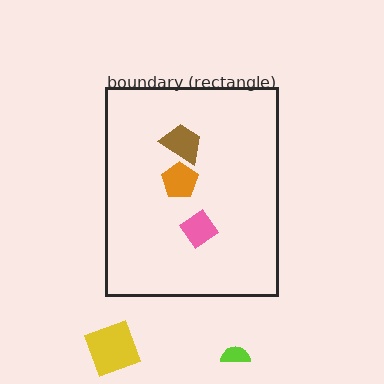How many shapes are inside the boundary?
3 inside, 2 outside.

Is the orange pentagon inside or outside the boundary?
Inside.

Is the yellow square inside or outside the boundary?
Outside.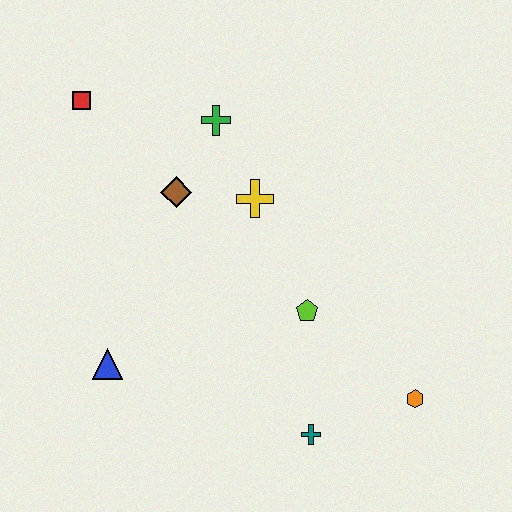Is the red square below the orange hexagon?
No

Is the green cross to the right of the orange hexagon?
No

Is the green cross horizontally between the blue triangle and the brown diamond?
No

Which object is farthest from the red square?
The orange hexagon is farthest from the red square.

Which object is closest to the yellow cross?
The brown diamond is closest to the yellow cross.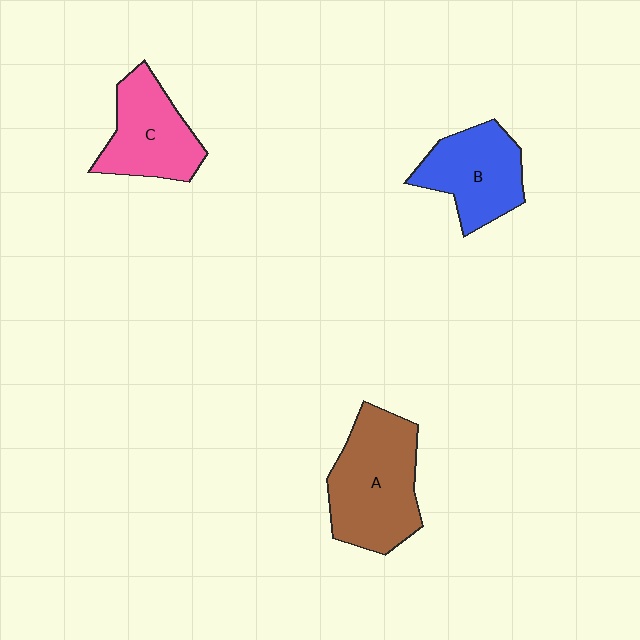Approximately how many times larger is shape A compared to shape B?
Approximately 1.4 times.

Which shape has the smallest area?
Shape C (pink).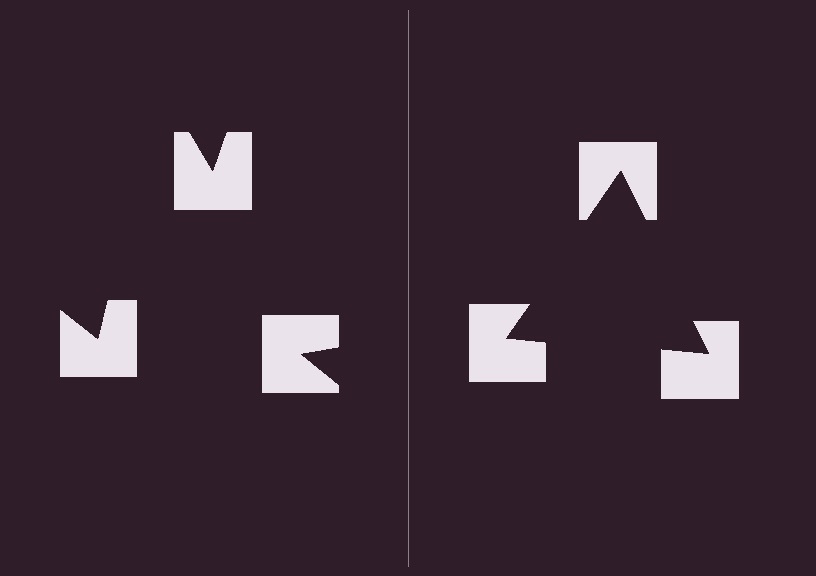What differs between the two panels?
The notched squares are positioned identically on both sides; only the wedge orientations differ. On the right they align to a triangle; on the left they are misaligned.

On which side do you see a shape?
An illusory triangle appears on the right side. On the left side the wedge cuts are rotated, so no coherent shape forms.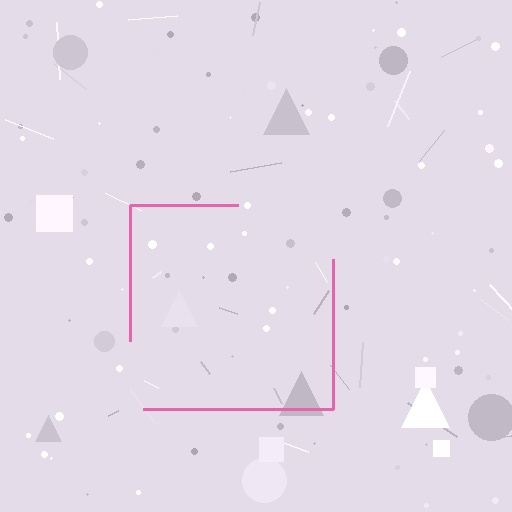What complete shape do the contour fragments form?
The contour fragments form a square.